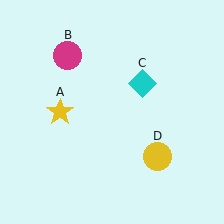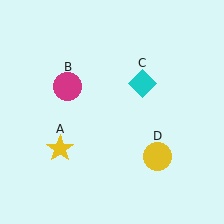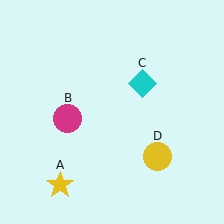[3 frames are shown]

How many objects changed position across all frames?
2 objects changed position: yellow star (object A), magenta circle (object B).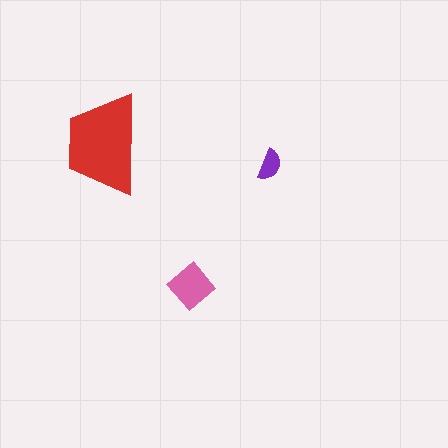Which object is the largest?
The red trapezoid.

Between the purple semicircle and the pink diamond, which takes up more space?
The pink diamond.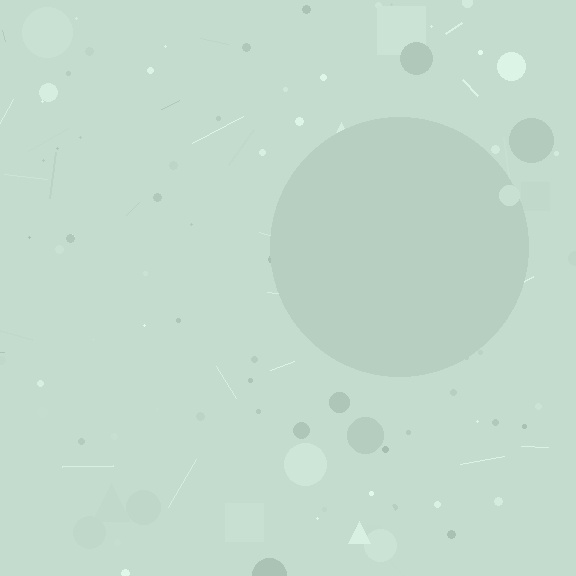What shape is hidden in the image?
A circle is hidden in the image.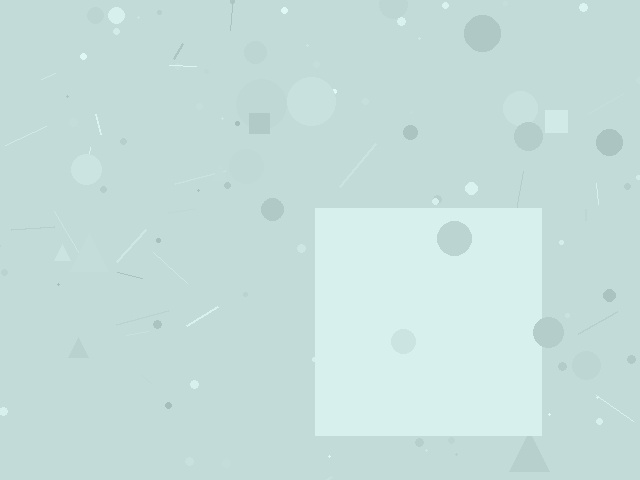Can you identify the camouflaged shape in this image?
The camouflaged shape is a square.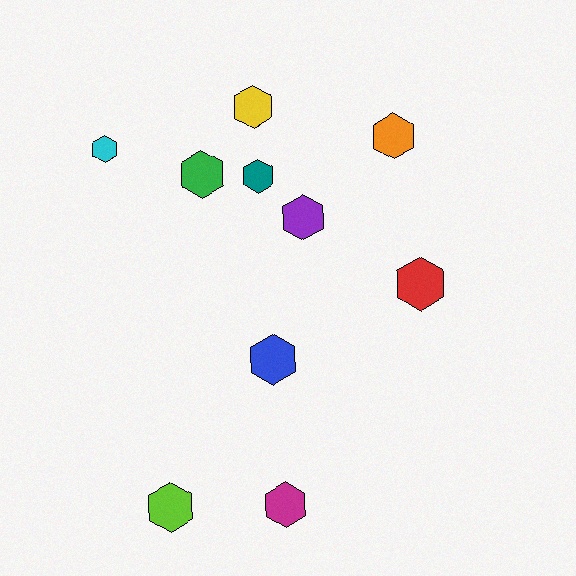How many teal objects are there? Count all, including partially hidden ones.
There is 1 teal object.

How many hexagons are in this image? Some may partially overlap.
There are 10 hexagons.